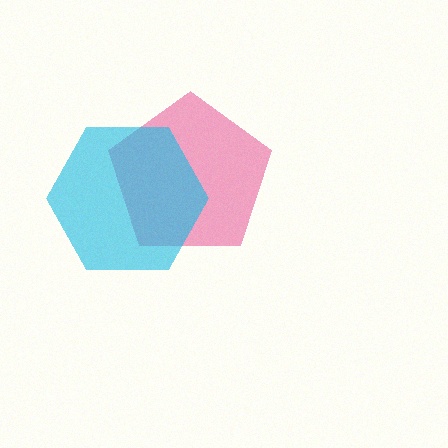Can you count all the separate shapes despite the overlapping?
Yes, there are 2 separate shapes.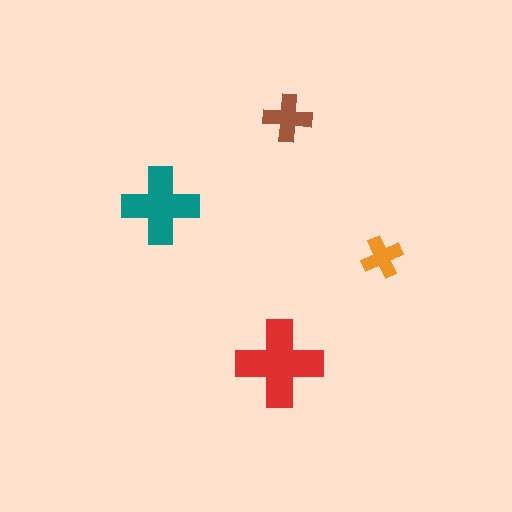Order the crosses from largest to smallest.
the red one, the teal one, the brown one, the orange one.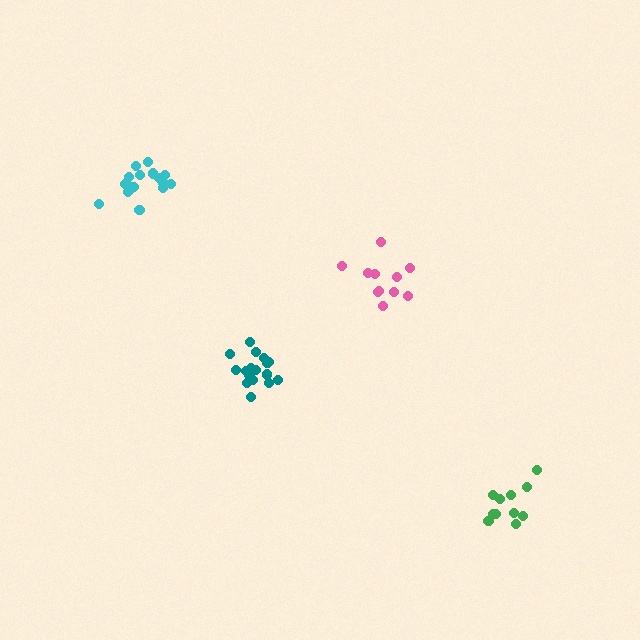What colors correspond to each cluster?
The clusters are colored: pink, cyan, teal, green.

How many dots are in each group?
Group 1: 11 dots, Group 2: 16 dots, Group 3: 17 dots, Group 4: 11 dots (55 total).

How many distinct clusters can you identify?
There are 4 distinct clusters.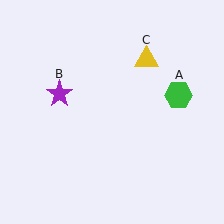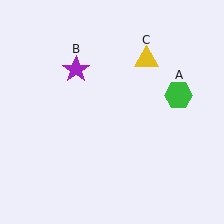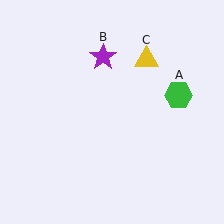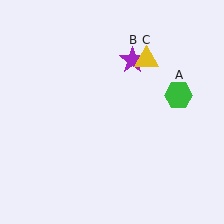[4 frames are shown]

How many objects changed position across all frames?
1 object changed position: purple star (object B).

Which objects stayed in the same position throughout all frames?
Green hexagon (object A) and yellow triangle (object C) remained stationary.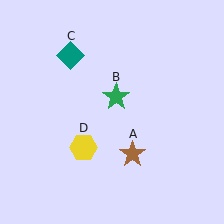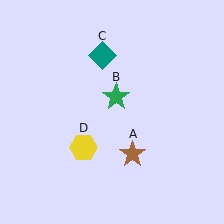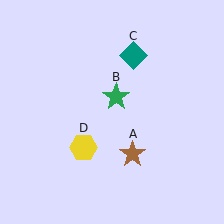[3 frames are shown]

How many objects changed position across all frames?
1 object changed position: teal diamond (object C).